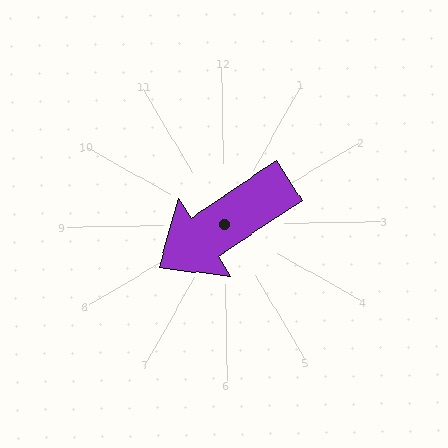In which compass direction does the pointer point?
Southwest.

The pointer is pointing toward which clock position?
Roughly 8 o'clock.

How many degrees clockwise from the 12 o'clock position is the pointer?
Approximately 237 degrees.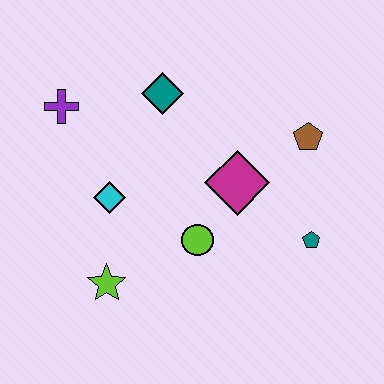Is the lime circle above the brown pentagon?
No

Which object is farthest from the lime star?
The brown pentagon is farthest from the lime star.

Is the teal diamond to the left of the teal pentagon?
Yes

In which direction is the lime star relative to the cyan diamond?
The lime star is below the cyan diamond.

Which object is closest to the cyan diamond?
The lime star is closest to the cyan diamond.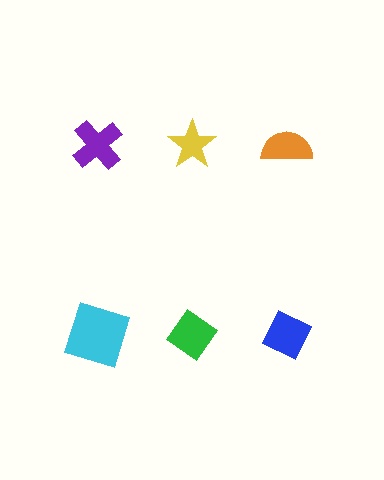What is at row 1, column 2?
A yellow star.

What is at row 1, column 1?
A purple cross.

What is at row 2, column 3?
A blue diamond.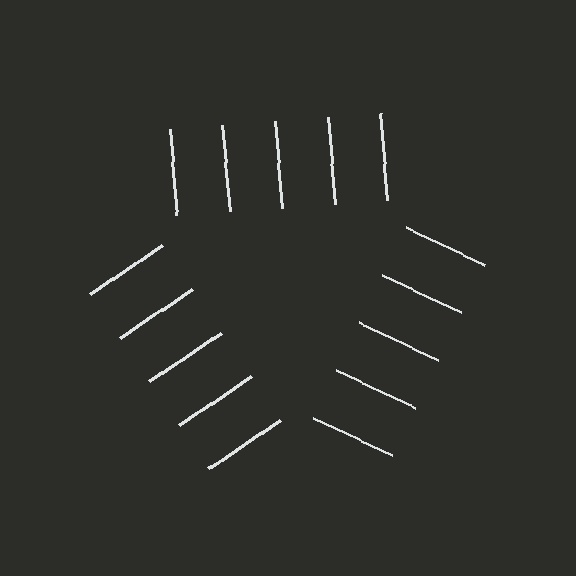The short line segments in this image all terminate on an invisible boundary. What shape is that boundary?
An illusory triangle — the line segments terminate on its edges but no continuous stroke is drawn.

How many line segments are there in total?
15 — 5 along each of the 3 edges.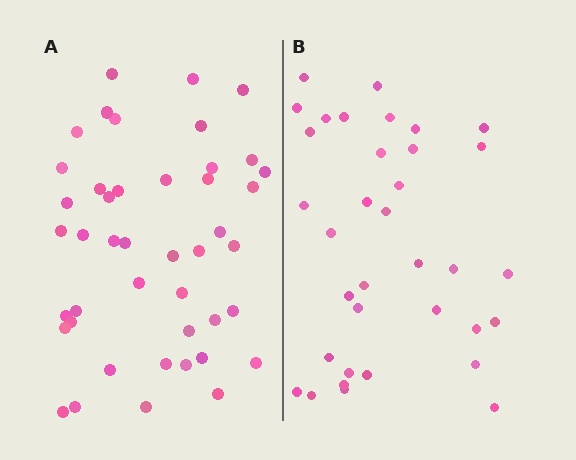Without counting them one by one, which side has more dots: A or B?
Region A (the left region) has more dots.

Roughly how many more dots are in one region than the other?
Region A has roughly 8 or so more dots than region B.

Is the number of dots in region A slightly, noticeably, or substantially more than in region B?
Region A has noticeably more, but not dramatically so. The ratio is roughly 1.3 to 1.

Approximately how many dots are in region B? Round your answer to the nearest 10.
About 40 dots. (The exact count is 35, which rounds to 40.)